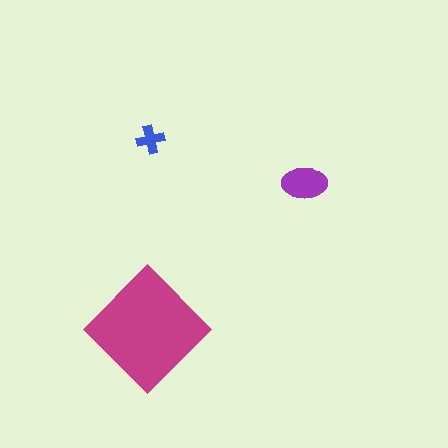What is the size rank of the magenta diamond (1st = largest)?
1st.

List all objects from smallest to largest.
The blue cross, the purple ellipse, the magenta diamond.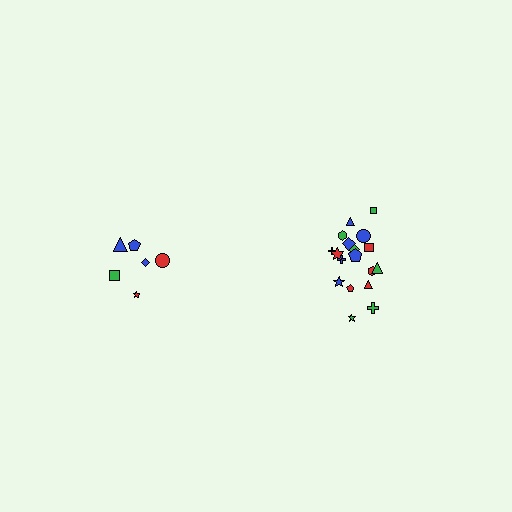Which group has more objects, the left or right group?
The right group.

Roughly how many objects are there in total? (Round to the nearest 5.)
Roughly 25 objects in total.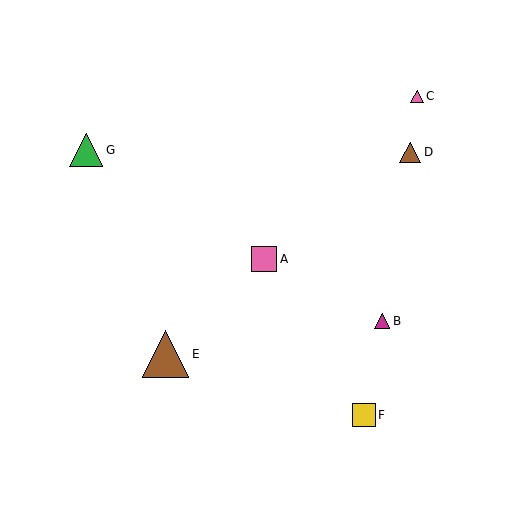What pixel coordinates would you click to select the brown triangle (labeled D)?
Click at (410, 152) to select the brown triangle D.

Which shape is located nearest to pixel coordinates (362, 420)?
The yellow square (labeled F) at (364, 415) is nearest to that location.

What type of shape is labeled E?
Shape E is a brown triangle.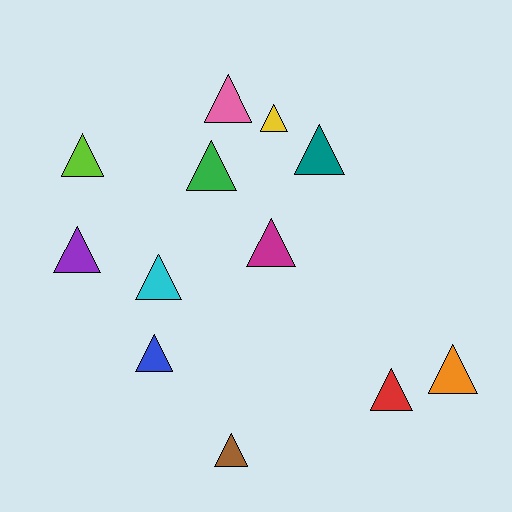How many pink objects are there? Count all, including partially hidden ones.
There is 1 pink object.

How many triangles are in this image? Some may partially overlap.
There are 12 triangles.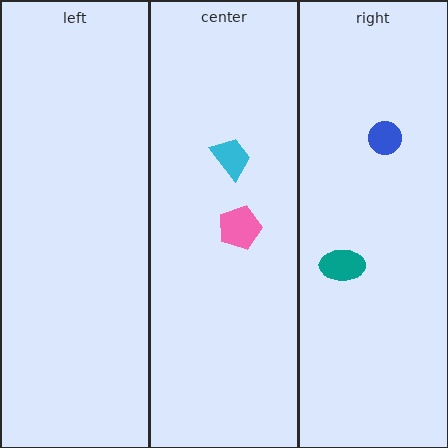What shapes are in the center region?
The cyan trapezoid, the pink pentagon.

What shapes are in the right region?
The teal ellipse, the blue circle.